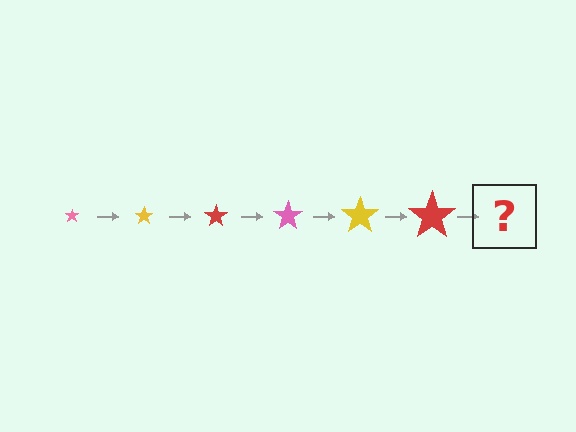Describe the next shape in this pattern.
It should be a pink star, larger than the previous one.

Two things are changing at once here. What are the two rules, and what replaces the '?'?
The two rules are that the star grows larger each step and the color cycles through pink, yellow, and red. The '?' should be a pink star, larger than the previous one.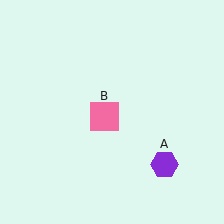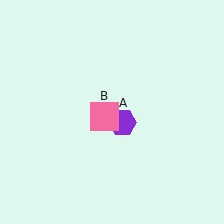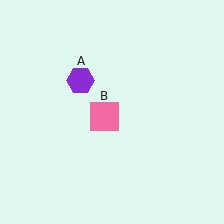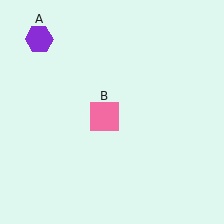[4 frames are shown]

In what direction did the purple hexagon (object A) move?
The purple hexagon (object A) moved up and to the left.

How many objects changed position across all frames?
1 object changed position: purple hexagon (object A).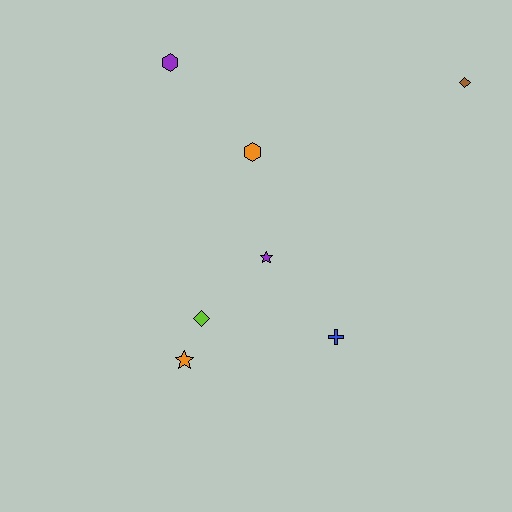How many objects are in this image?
There are 7 objects.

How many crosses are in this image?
There is 1 cross.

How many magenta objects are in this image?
There are no magenta objects.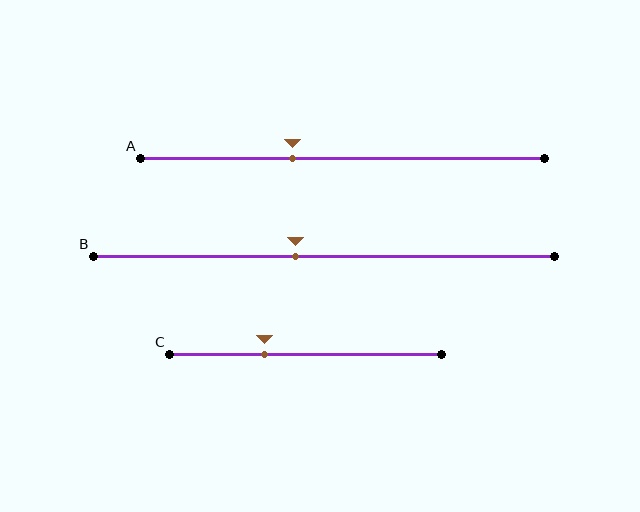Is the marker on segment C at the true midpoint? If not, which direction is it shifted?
No, the marker on segment C is shifted to the left by about 15% of the segment length.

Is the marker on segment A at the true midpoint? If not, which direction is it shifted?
No, the marker on segment A is shifted to the left by about 12% of the segment length.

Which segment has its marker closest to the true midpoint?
Segment B has its marker closest to the true midpoint.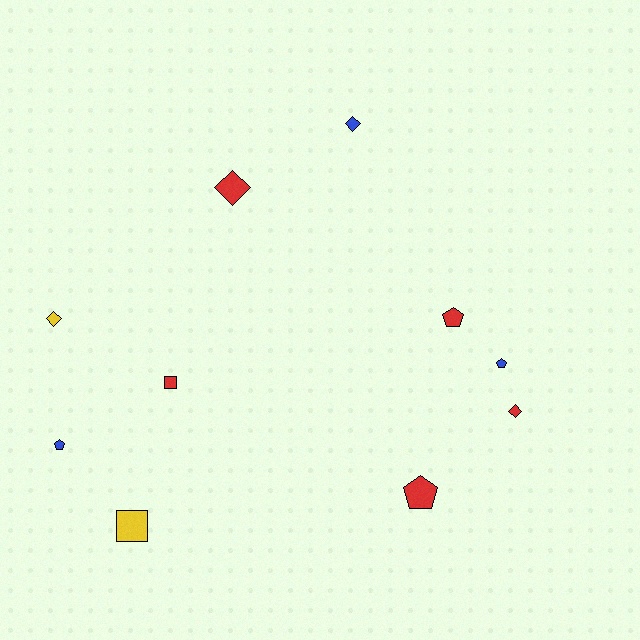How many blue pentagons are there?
There are 2 blue pentagons.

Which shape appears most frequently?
Diamond, with 4 objects.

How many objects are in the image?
There are 10 objects.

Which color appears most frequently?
Red, with 5 objects.